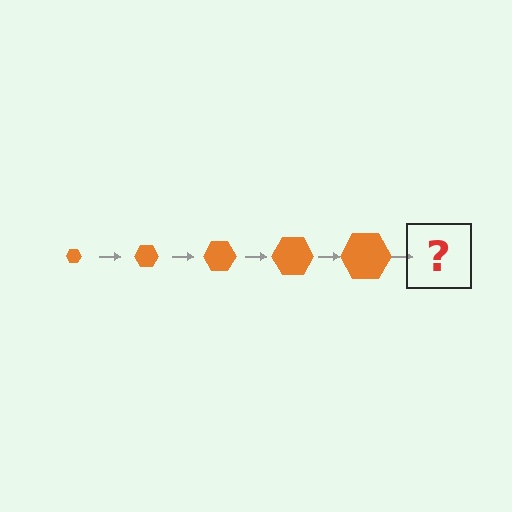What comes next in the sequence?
The next element should be an orange hexagon, larger than the previous one.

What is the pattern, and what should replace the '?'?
The pattern is that the hexagon gets progressively larger each step. The '?' should be an orange hexagon, larger than the previous one.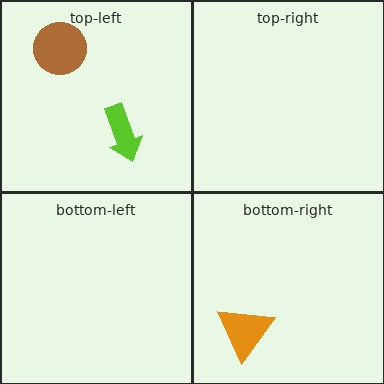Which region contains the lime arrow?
The top-left region.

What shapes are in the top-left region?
The lime arrow, the brown circle.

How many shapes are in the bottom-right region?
1.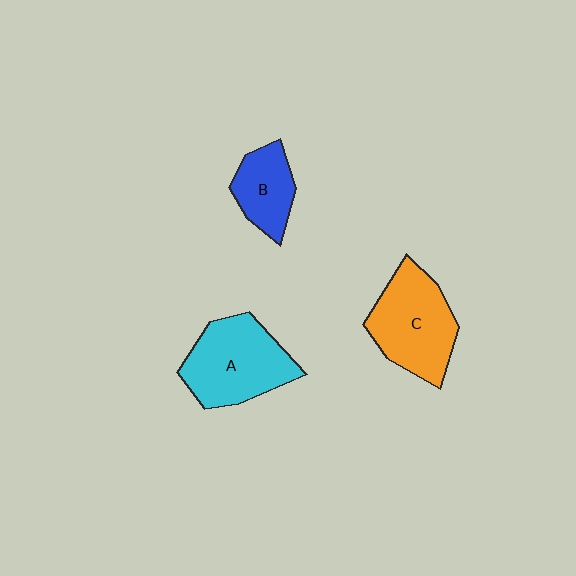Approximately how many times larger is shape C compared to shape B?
Approximately 1.7 times.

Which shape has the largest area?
Shape A (cyan).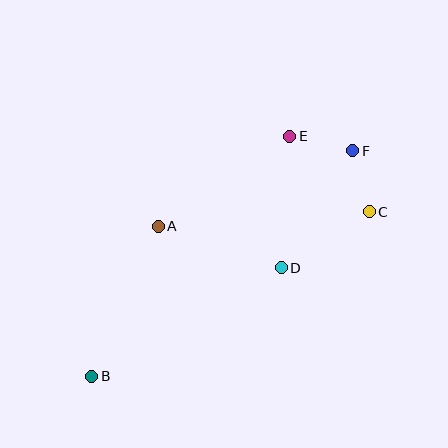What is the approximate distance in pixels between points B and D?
The distance between B and D is approximately 218 pixels.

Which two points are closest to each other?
Points C and F are closest to each other.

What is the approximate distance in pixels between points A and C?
The distance between A and C is approximately 212 pixels.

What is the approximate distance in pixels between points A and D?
The distance between A and D is approximately 130 pixels.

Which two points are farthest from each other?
Points B and F are farthest from each other.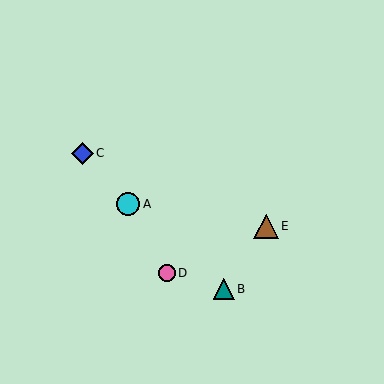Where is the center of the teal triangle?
The center of the teal triangle is at (224, 289).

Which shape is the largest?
The brown triangle (labeled E) is the largest.